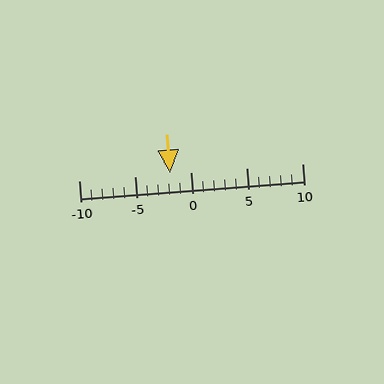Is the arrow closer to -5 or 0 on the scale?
The arrow is closer to 0.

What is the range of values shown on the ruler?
The ruler shows values from -10 to 10.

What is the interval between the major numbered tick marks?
The major tick marks are spaced 5 units apart.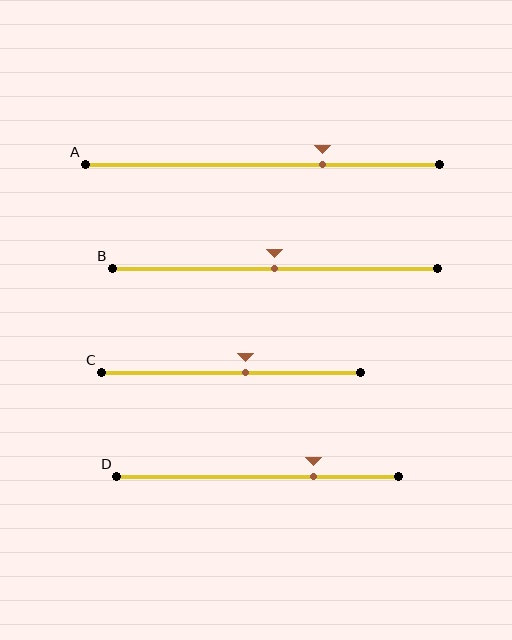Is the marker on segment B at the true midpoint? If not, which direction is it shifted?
Yes, the marker on segment B is at the true midpoint.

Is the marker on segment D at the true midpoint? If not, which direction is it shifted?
No, the marker on segment D is shifted to the right by about 20% of the segment length.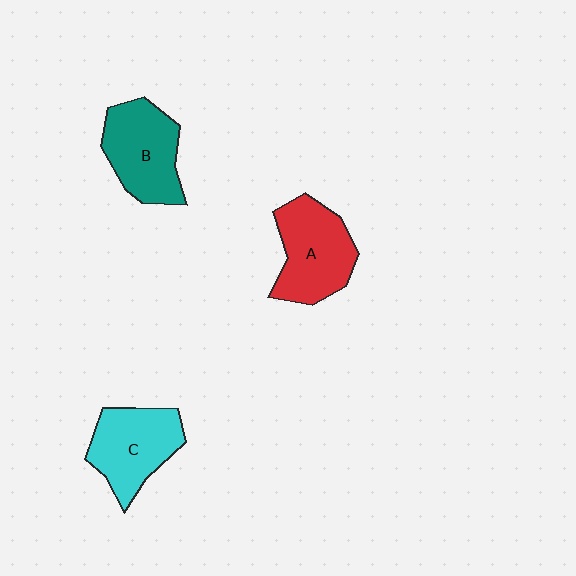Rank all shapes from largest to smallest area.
From largest to smallest: A (red), B (teal), C (cyan).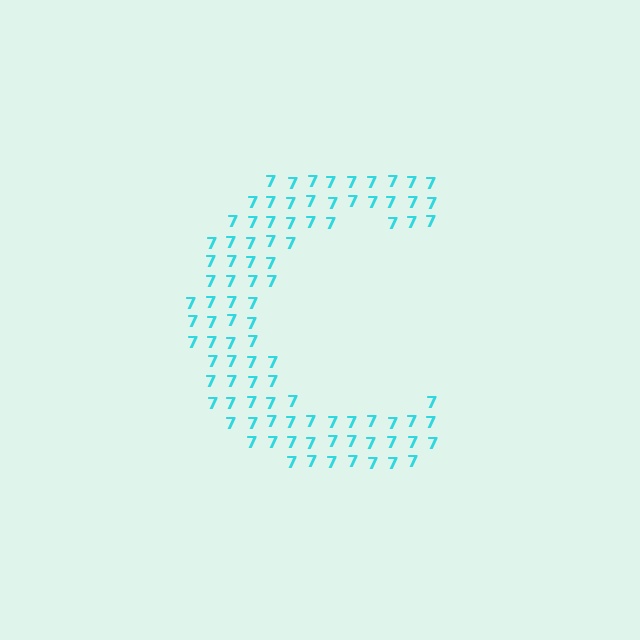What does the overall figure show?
The overall figure shows the letter C.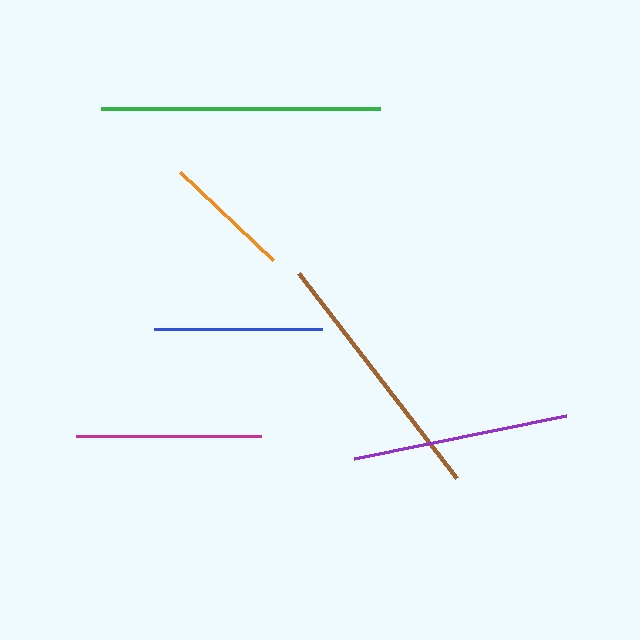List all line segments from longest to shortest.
From longest to shortest: green, brown, purple, magenta, blue, orange.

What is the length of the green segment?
The green segment is approximately 279 pixels long.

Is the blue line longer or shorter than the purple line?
The purple line is longer than the blue line.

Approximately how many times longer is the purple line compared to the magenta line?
The purple line is approximately 1.2 times the length of the magenta line.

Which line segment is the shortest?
The orange line is the shortest at approximately 128 pixels.